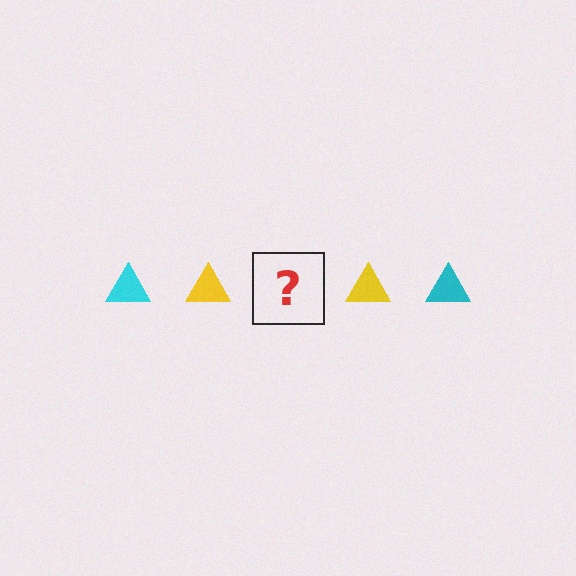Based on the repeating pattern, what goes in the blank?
The blank should be a cyan triangle.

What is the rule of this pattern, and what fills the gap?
The rule is that the pattern cycles through cyan, yellow triangles. The gap should be filled with a cyan triangle.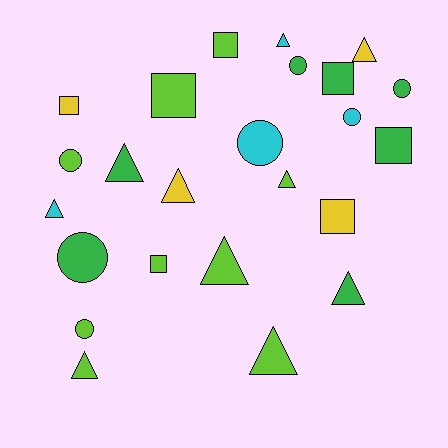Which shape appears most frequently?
Triangle, with 10 objects.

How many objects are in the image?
There are 24 objects.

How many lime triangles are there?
There are 4 lime triangles.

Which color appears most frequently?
Lime, with 9 objects.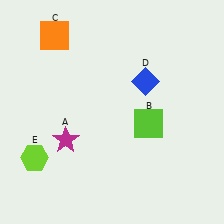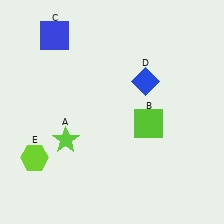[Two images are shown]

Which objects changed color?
A changed from magenta to lime. C changed from orange to blue.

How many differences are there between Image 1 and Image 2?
There are 2 differences between the two images.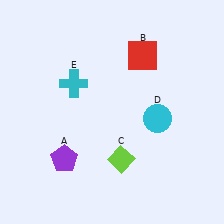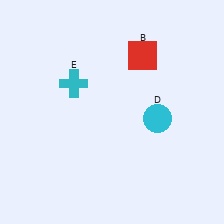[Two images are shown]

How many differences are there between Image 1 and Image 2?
There are 2 differences between the two images.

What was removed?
The lime diamond (C), the purple pentagon (A) were removed in Image 2.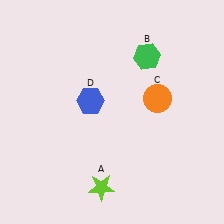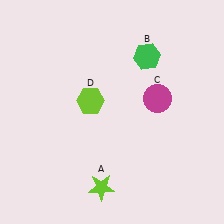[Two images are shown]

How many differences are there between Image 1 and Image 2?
There are 2 differences between the two images.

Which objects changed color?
C changed from orange to magenta. D changed from blue to lime.